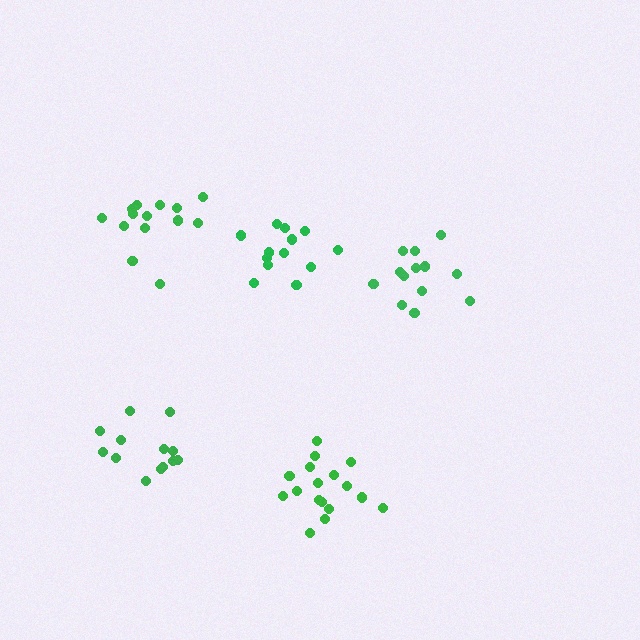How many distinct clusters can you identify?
There are 5 distinct clusters.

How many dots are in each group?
Group 1: 15 dots, Group 2: 13 dots, Group 3: 17 dots, Group 4: 13 dots, Group 5: 13 dots (71 total).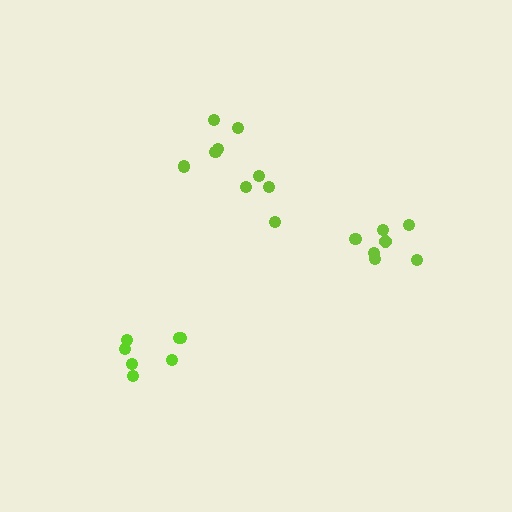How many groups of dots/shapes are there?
There are 3 groups.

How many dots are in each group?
Group 1: 7 dots, Group 2: 7 dots, Group 3: 9 dots (23 total).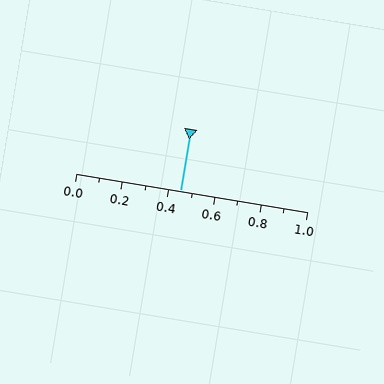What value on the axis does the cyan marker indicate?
The marker indicates approximately 0.45.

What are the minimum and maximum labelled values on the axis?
The axis runs from 0.0 to 1.0.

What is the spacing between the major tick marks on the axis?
The major ticks are spaced 0.2 apart.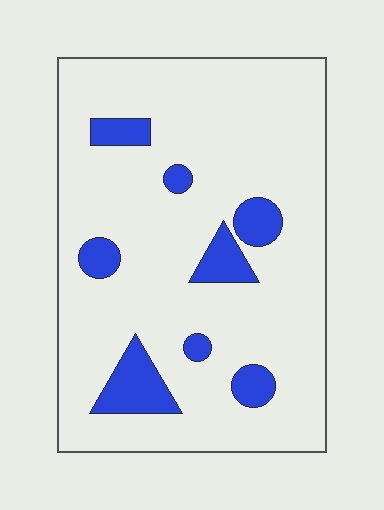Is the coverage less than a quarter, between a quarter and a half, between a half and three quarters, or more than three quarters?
Less than a quarter.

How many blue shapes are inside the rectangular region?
8.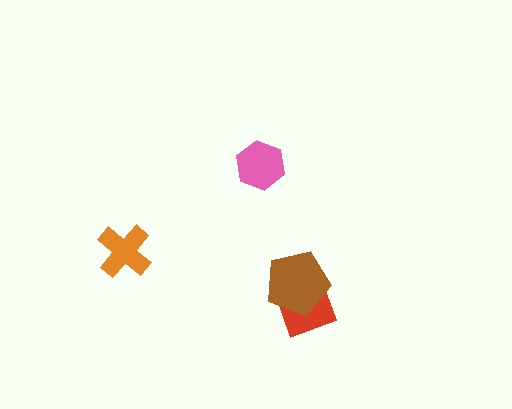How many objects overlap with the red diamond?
1 object overlaps with the red diamond.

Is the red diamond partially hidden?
Yes, it is partially covered by another shape.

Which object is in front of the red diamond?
The brown pentagon is in front of the red diamond.